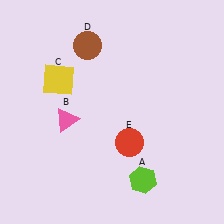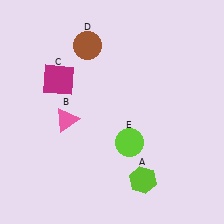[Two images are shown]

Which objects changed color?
C changed from yellow to magenta. E changed from red to lime.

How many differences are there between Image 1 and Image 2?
There are 2 differences between the two images.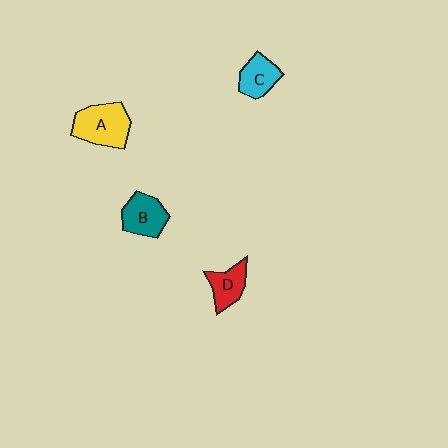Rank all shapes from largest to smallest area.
From largest to smallest: A (yellow), B (teal), C (cyan), D (red).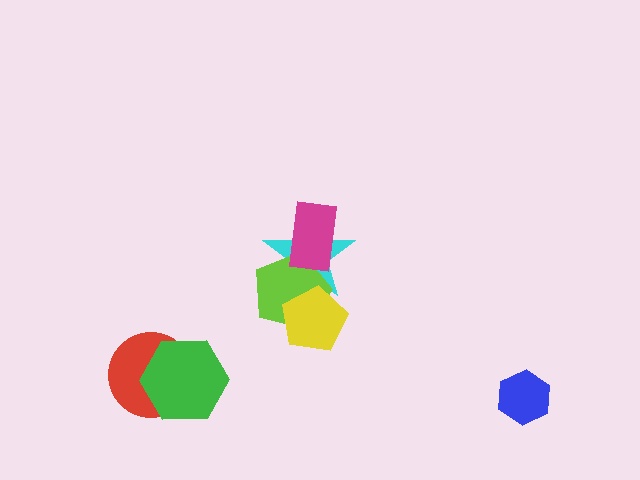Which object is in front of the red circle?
The green hexagon is in front of the red circle.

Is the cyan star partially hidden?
Yes, it is partially covered by another shape.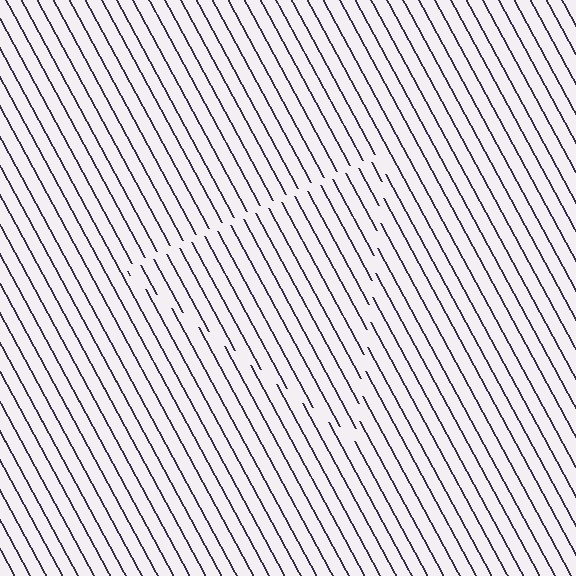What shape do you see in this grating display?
An illusory triangle. The interior of the shape contains the same grating, shifted by half a period — the contour is defined by the phase discontinuity where line-ends from the inner and outer gratings abut.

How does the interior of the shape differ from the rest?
The interior of the shape contains the same grating, shifted by half a period — the contour is defined by the phase discontinuity where line-ends from the inner and outer gratings abut.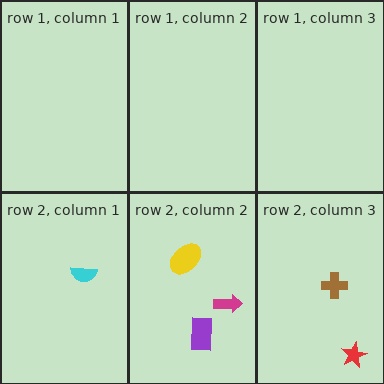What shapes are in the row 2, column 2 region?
The magenta arrow, the yellow ellipse, the purple rectangle.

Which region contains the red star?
The row 2, column 3 region.